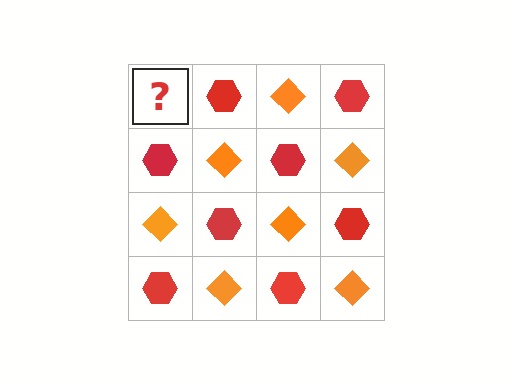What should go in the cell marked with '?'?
The missing cell should contain an orange diamond.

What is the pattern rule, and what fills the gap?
The rule is that it alternates orange diamond and red hexagon in a checkerboard pattern. The gap should be filled with an orange diamond.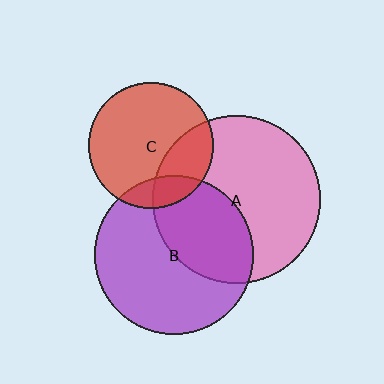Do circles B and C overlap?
Yes.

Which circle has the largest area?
Circle A (pink).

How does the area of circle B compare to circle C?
Approximately 1.6 times.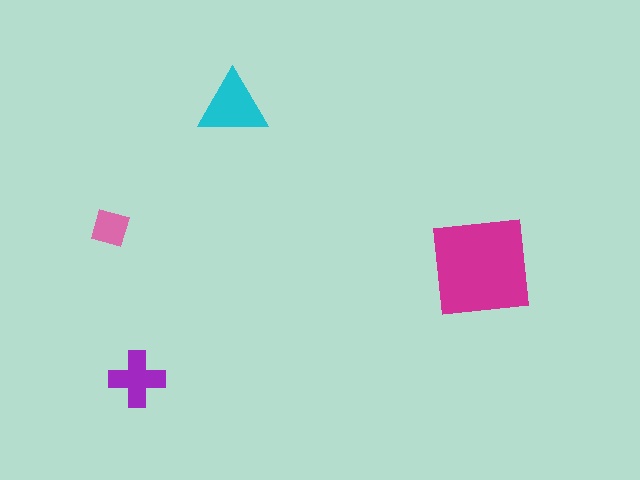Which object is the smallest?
The pink diamond.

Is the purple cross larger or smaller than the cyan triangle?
Smaller.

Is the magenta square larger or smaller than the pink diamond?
Larger.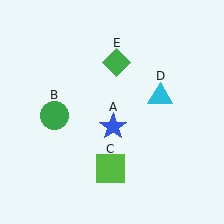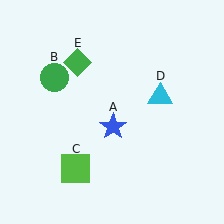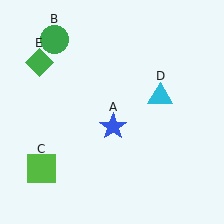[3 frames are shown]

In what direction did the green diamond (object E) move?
The green diamond (object E) moved left.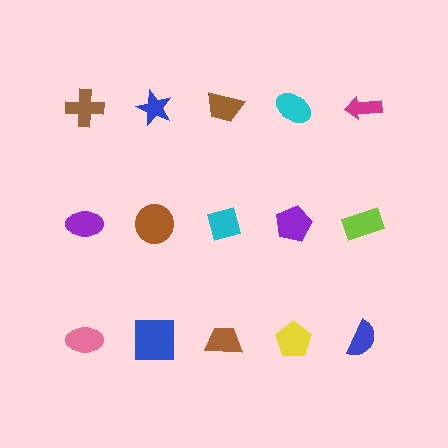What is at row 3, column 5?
A blue semicircle.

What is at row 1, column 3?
A brown trapezoid.